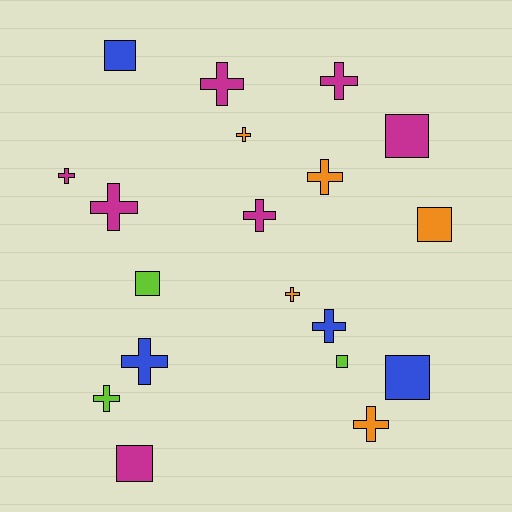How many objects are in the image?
There are 19 objects.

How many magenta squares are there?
There are 2 magenta squares.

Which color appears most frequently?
Magenta, with 7 objects.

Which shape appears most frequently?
Cross, with 12 objects.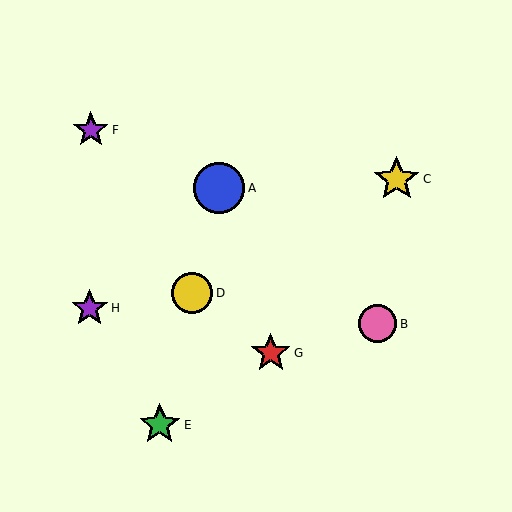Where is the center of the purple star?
The center of the purple star is at (91, 130).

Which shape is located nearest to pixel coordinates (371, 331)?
The pink circle (labeled B) at (378, 324) is nearest to that location.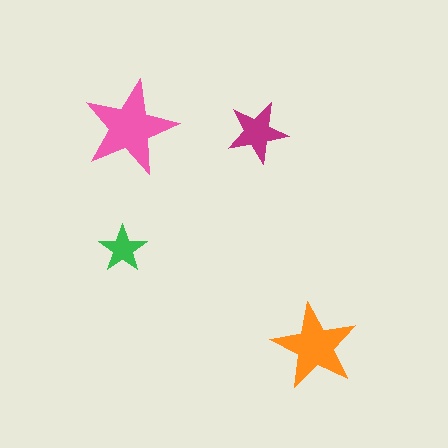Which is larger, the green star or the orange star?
The orange one.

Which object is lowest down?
The orange star is bottommost.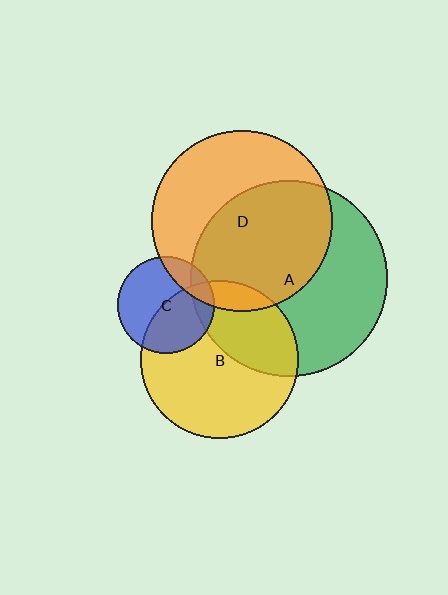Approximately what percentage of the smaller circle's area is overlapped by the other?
Approximately 20%.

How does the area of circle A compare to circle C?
Approximately 4.1 times.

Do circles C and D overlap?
Yes.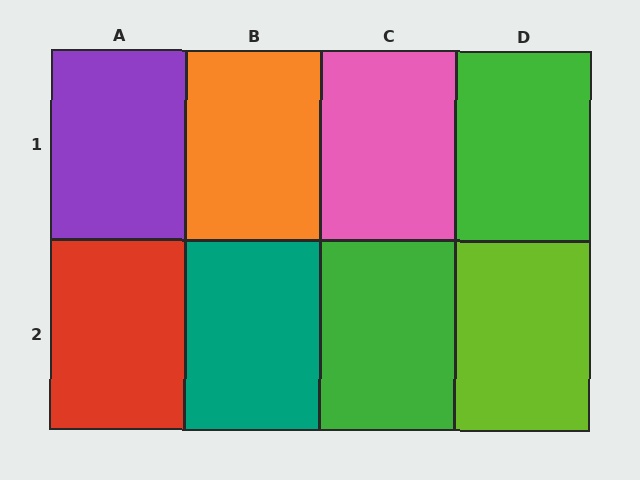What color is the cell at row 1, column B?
Orange.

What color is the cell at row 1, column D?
Green.